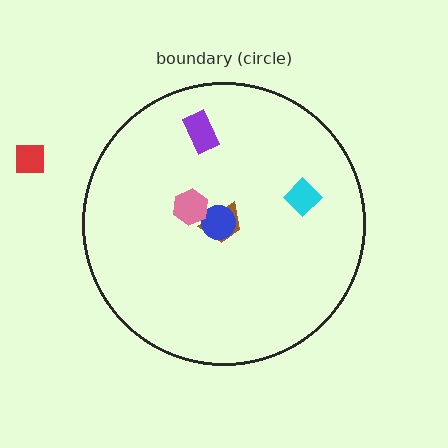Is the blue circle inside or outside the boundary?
Inside.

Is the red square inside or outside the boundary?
Outside.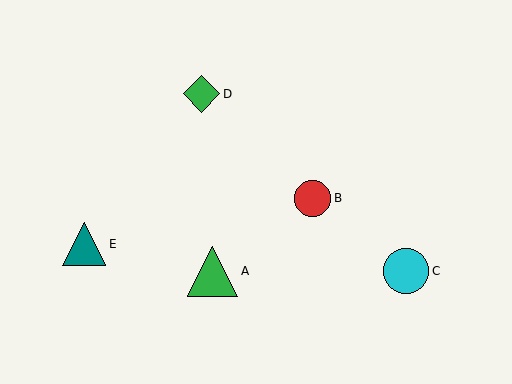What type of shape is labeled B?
Shape B is a red circle.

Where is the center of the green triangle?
The center of the green triangle is at (213, 271).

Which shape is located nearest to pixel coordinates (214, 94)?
The green diamond (labeled D) at (202, 94) is nearest to that location.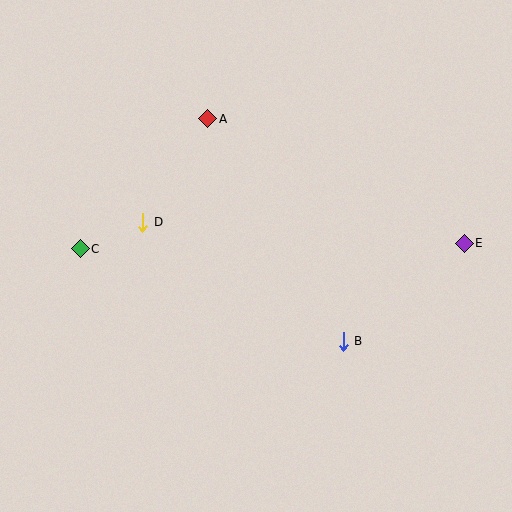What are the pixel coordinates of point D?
Point D is at (143, 222).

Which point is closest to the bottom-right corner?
Point B is closest to the bottom-right corner.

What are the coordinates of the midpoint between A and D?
The midpoint between A and D is at (175, 170).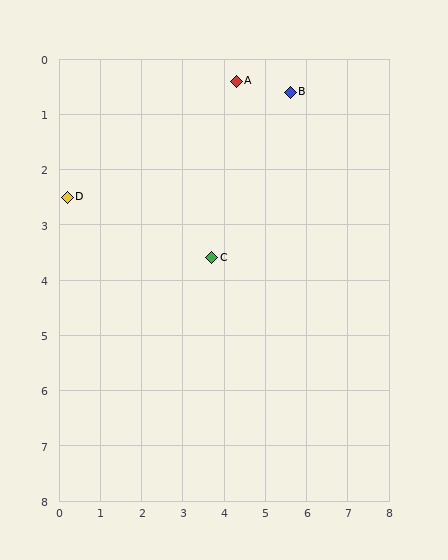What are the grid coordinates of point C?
Point C is at approximately (3.7, 3.6).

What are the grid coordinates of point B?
Point B is at approximately (5.6, 0.6).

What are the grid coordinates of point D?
Point D is at approximately (0.2, 2.5).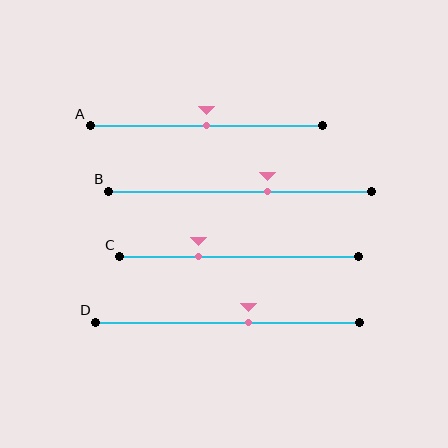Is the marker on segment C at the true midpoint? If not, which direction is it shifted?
No, the marker on segment C is shifted to the left by about 17% of the segment length.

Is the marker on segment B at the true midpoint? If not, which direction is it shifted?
No, the marker on segment B is shifted to the right by about 10% of the segment length.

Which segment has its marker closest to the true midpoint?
Segment A has its marker closest to the true midpoint.